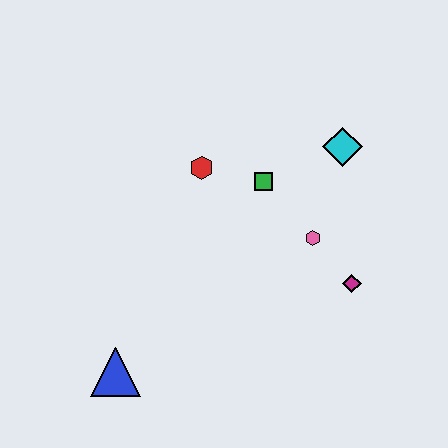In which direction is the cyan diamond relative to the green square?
The cyan diamond is to the right of the green square.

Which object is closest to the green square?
The red hexagon is closest to the green square.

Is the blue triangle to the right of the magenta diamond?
No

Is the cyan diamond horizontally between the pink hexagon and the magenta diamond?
Yes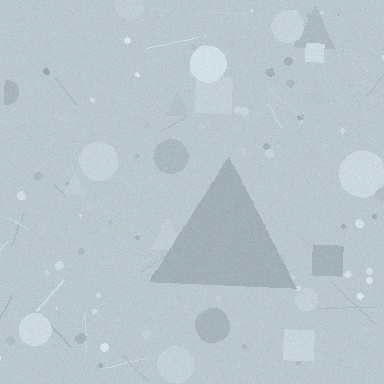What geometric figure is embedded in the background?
A triangle is embedded in the background.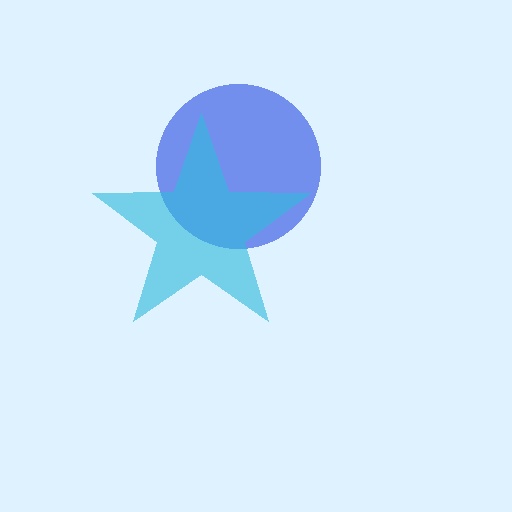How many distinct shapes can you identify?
There are 2 distinct shapes: a blue circle, a cyan star.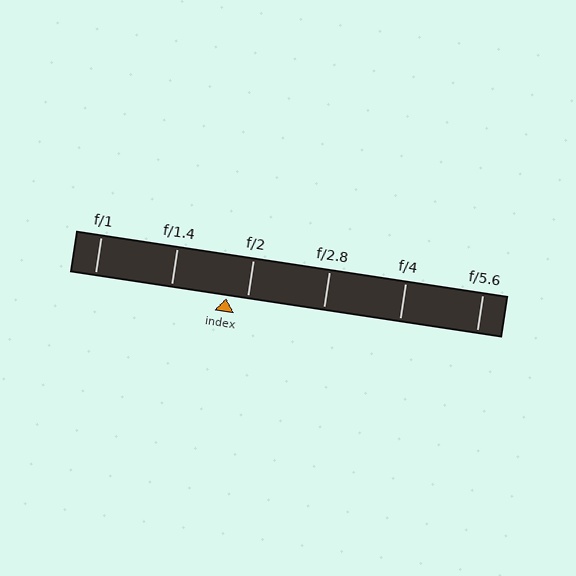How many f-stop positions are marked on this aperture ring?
There are 6 f-stop positions marked.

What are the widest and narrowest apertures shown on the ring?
The widest aperture shown is f/1 and the narrowest is f/5.6.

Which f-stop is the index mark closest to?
The index mark is closest to f/2.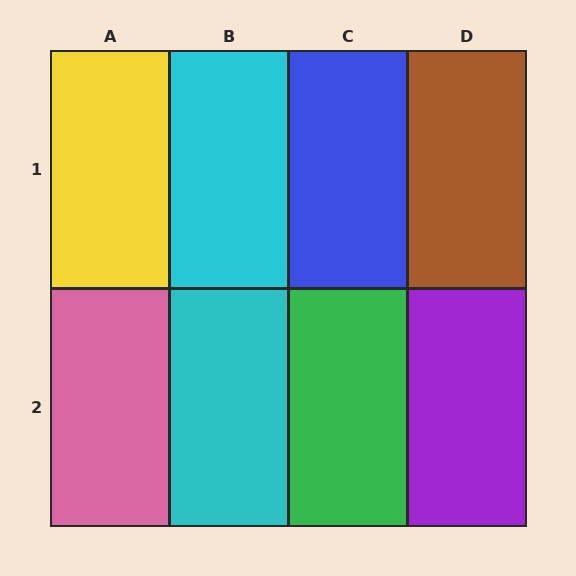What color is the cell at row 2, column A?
Pink.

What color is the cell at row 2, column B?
Cyan.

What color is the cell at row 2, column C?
Green.